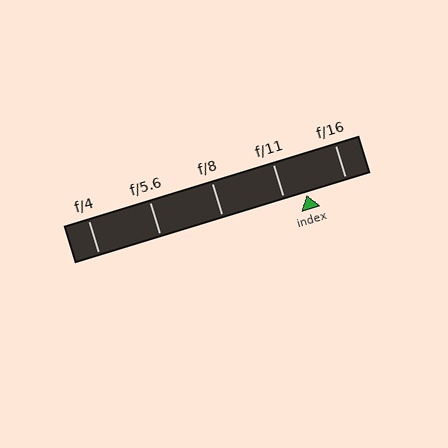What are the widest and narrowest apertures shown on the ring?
The widest aperture shown is f/4 and the narrowest is f/16.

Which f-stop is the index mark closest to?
The index mark is closest to f/11.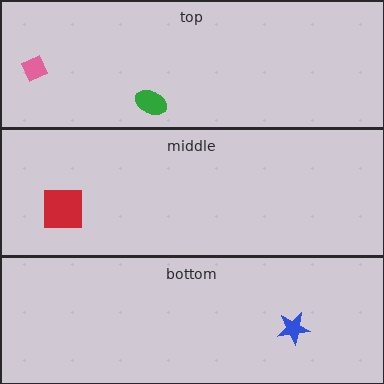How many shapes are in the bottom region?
1.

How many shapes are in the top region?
2.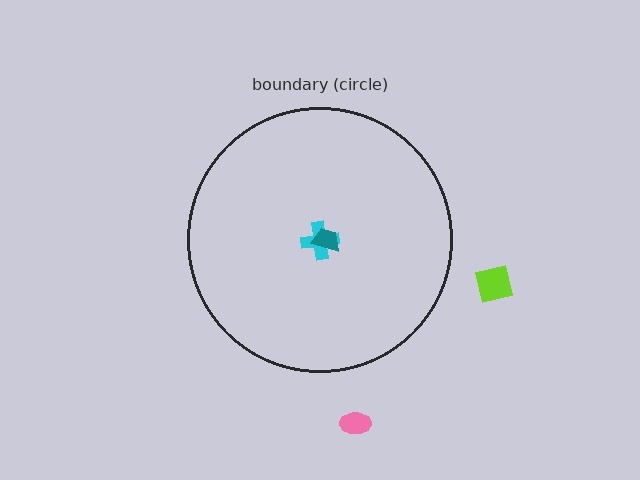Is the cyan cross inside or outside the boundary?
Inside.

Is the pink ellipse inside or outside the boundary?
Outside.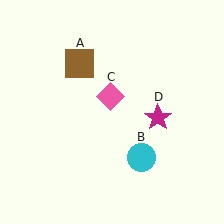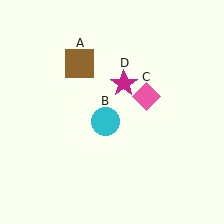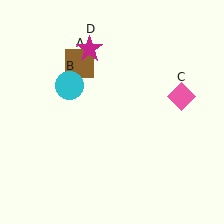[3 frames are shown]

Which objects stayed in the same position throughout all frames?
Brown square (object A) remained stationary.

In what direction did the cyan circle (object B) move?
The cyan circle (object B) moved up and to the left.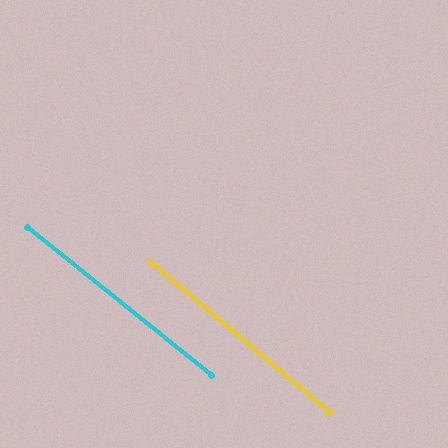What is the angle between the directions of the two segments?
Approximately 1 degree.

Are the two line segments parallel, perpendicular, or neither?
Parallel — their directions differ by only 0.8°.